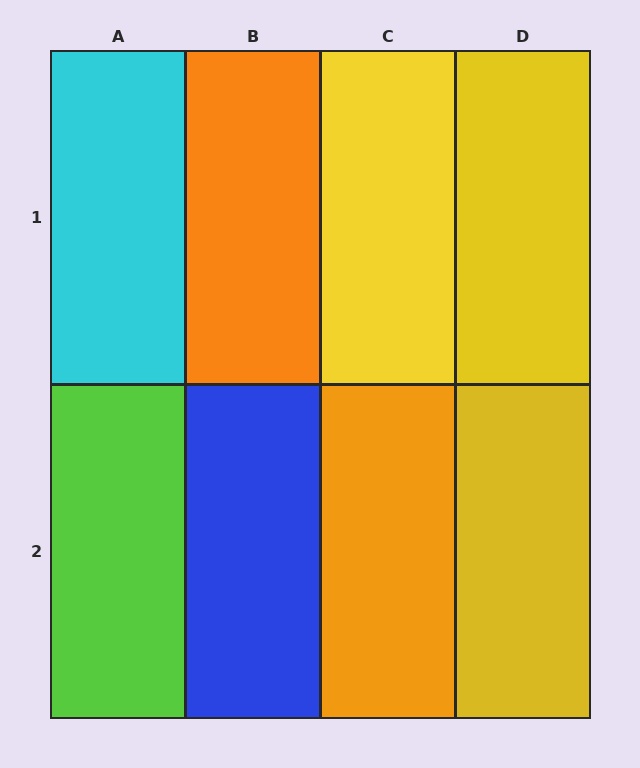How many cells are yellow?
3 cells are yellow.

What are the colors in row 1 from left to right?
Cyan, orange, yellow, yellow.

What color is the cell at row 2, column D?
Yellow.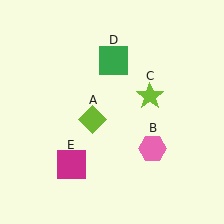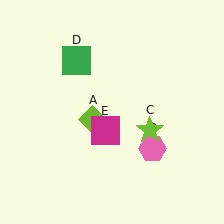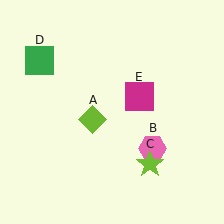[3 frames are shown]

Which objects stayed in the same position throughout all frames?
Lime diamond (object A) and pink hexagon (object B) remained stationary.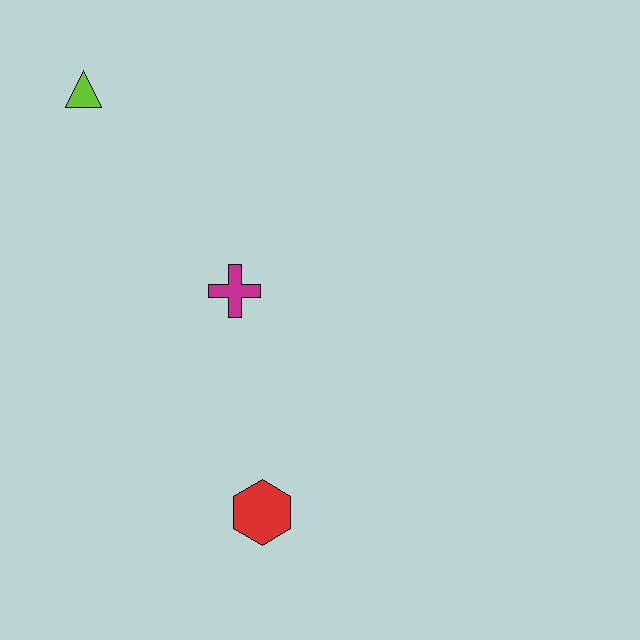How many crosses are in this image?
There is 1 cross.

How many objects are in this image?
There are 3 objects.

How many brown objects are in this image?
There are no brown objects.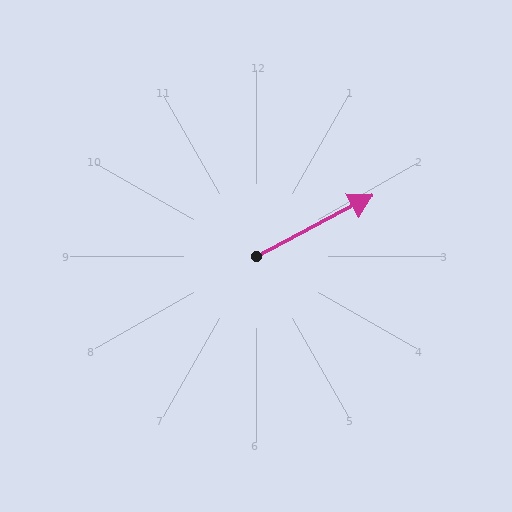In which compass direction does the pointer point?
Northeast.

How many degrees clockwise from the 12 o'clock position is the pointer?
Approximately 62 degrees.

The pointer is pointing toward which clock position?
Roughly 2 o'clock.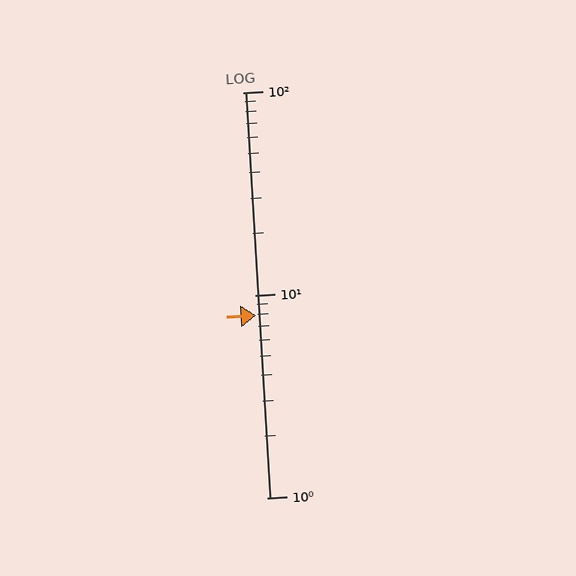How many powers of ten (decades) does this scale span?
The scale spans 2 decades, from 1 to 100.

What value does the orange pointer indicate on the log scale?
The pointer indicates approximately 7.9.